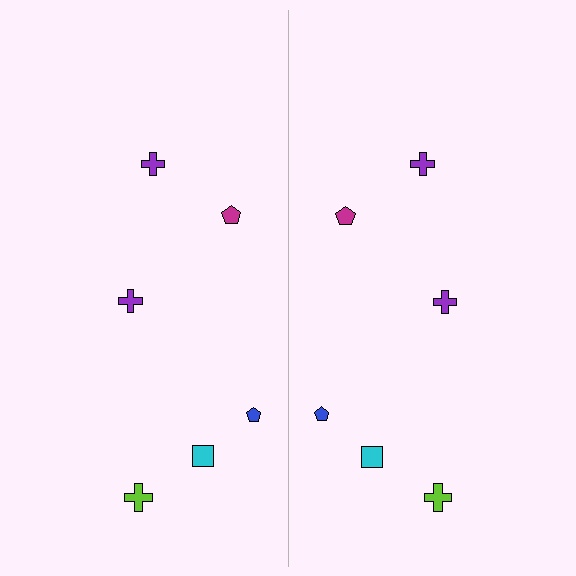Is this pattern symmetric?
Yes, this pattern has bilateral (reflection) symmetry.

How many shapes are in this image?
There are 12 shapes in this image.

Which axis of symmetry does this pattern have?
The pattern has a vertical axis of symmetry running through the center of the image.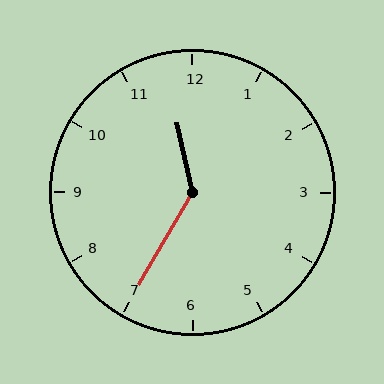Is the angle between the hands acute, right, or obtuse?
It is obtuse.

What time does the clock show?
11:35.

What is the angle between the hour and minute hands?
Approximately 138 degrees.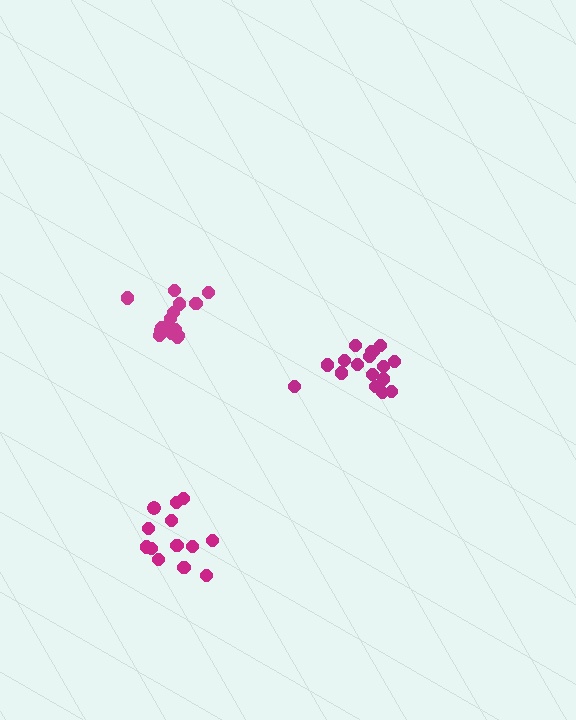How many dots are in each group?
Group 1: 15 dots, Group 2: 13 dots, Group 3: 18 dots (46 total).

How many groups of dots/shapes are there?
There are 3 groups.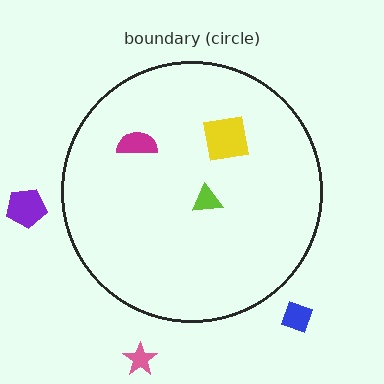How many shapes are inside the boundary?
3 inside, 3 outside.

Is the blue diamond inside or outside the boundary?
Outside.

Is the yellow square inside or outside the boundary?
Inside.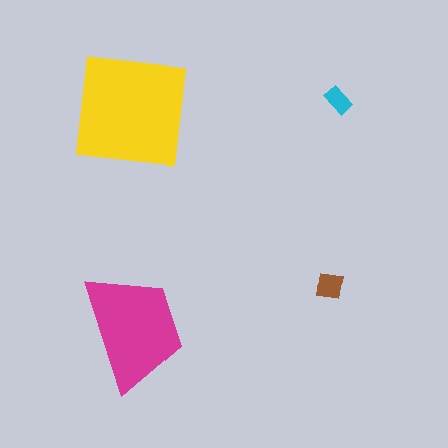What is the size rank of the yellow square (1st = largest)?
1st.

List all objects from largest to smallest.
The yellow square, the magenta trapezoid, the brown square, the cyan rectangle.